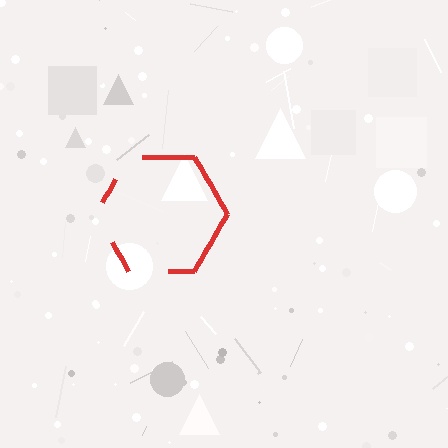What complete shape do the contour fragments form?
The contour fragments form a hexagon.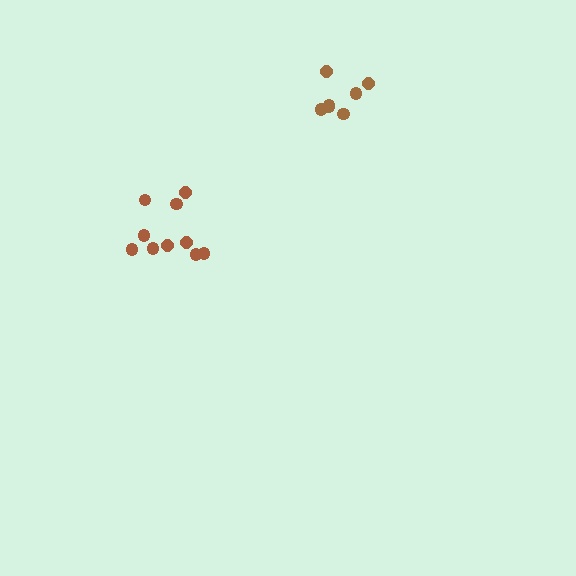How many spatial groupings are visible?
There are 2 spatial groupings.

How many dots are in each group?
Group 1: 7 dots, Group 2: 10 dots (17 total).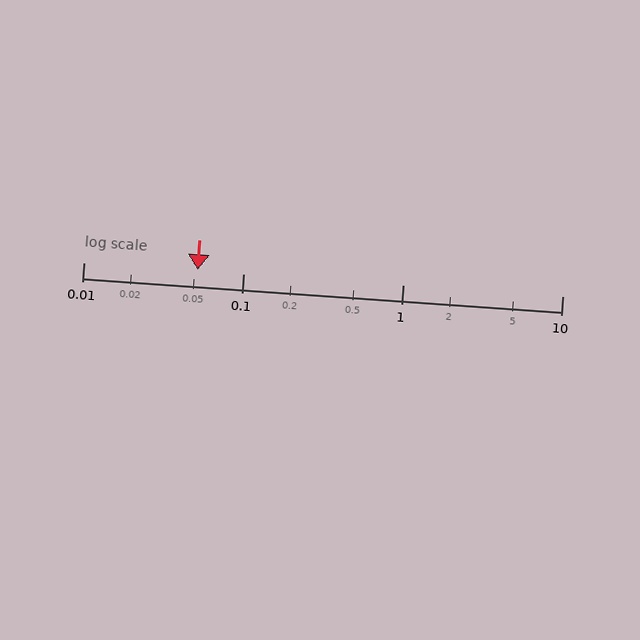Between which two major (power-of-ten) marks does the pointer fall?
The pointer is between 0.01 and 0.1.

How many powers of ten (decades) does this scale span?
The scale spans 3 decades, from 0.01 to 10.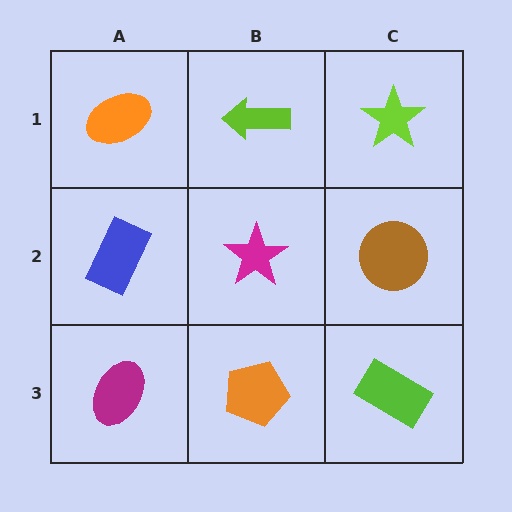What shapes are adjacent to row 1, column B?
A magenta star (row 2, column B), an orange ellipse (row 1, column A), a lime star (row 1, column C).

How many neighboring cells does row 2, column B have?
4.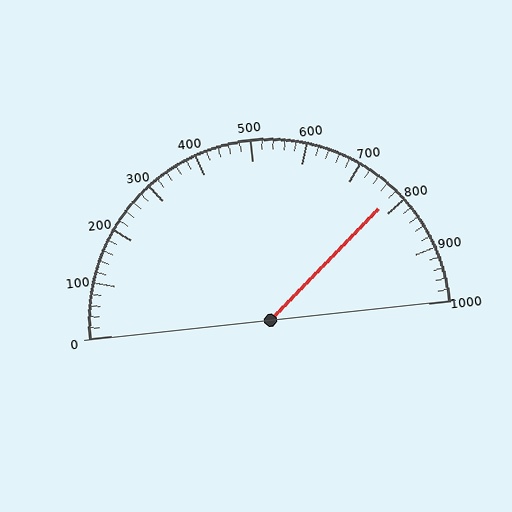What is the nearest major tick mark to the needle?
The nearest major tick mark is 800.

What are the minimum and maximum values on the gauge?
The gauge ranges from 0 to 1000.